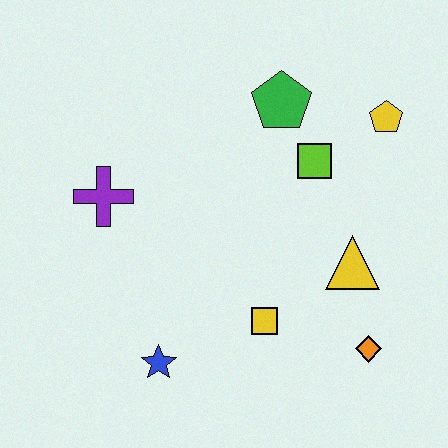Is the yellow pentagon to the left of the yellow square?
No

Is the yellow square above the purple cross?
No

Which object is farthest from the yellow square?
The yellow pentagon is farthest from the yellow square.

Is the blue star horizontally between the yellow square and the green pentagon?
No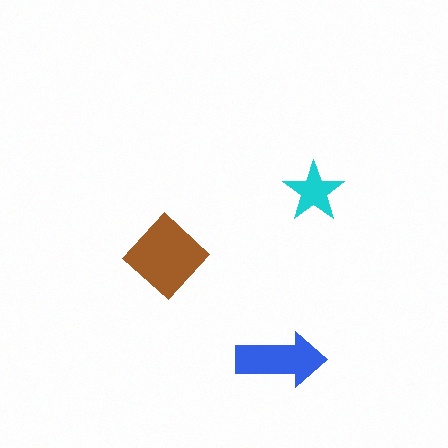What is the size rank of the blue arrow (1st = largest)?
2nd.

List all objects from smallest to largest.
The cyan star, the blue arrow, the brown diamond.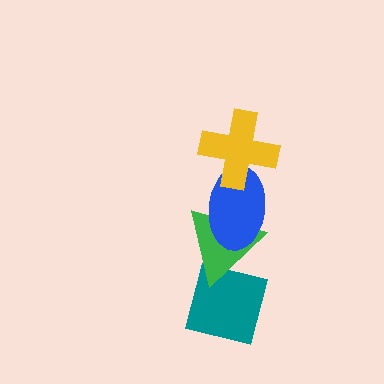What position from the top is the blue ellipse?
The blue ellipse is 2nd from the top.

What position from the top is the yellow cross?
The yellow cross is 1st from the top.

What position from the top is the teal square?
The teal square is 4th from the top.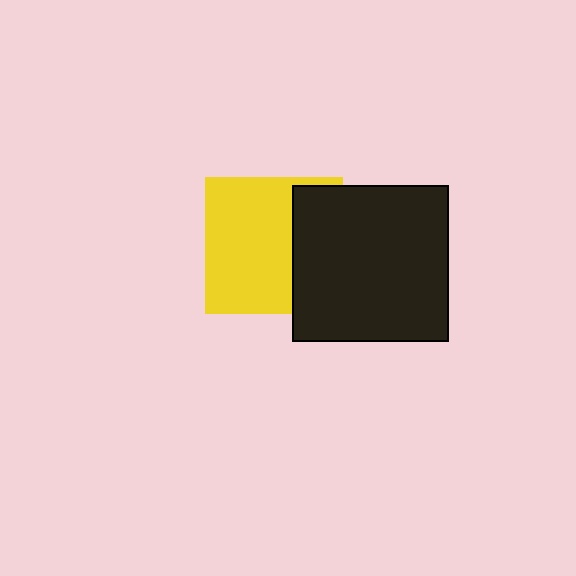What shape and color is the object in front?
The object in front is a black square.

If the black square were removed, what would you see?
You would see the complete yellow square.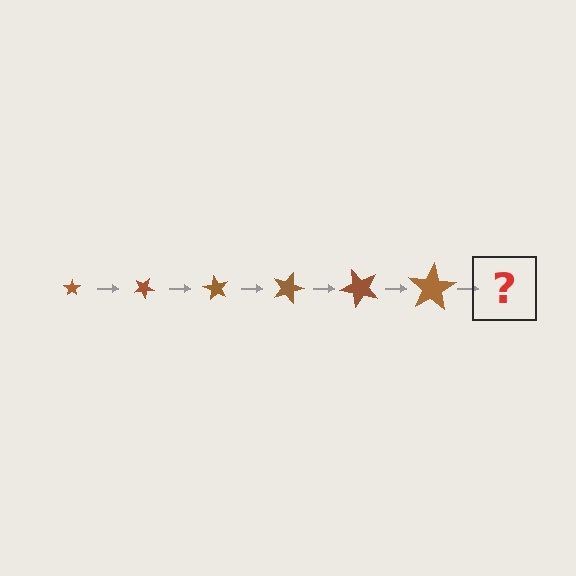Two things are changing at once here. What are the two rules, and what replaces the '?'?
The two rules are that the star grows larger each step and it rotates 30 degrees each step. The '?' should be a star, larger than the previous one and rotated 180 degrees from the start.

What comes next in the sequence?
The next element should be a star, larger than the previous one and rotated 180 degrees from the start.